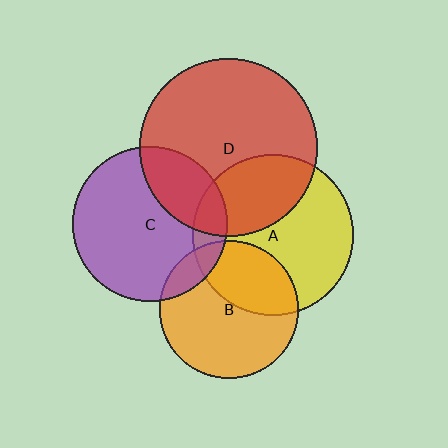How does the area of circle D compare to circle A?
Approximately 1.2 times.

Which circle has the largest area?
Circle D (red).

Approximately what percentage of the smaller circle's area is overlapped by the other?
Approximately 35%.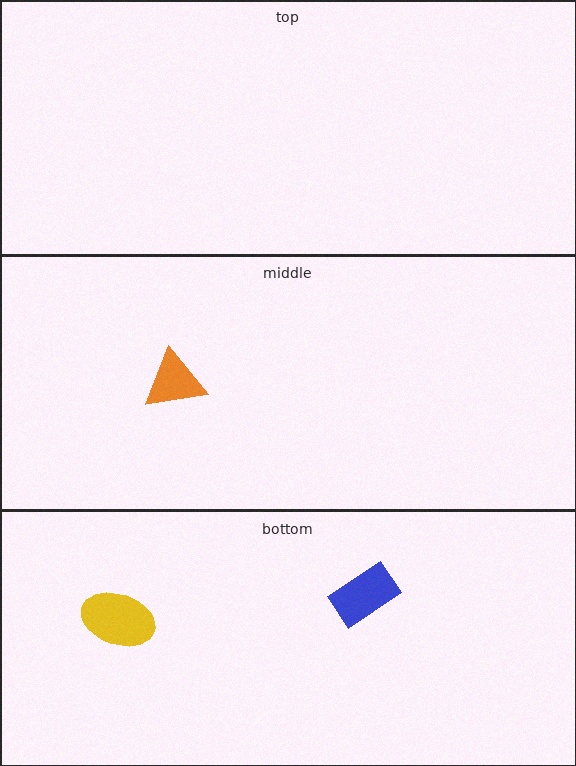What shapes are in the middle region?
The orange triangle.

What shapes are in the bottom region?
The yellow ellipse, the blue rectangle.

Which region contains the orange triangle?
The middle region.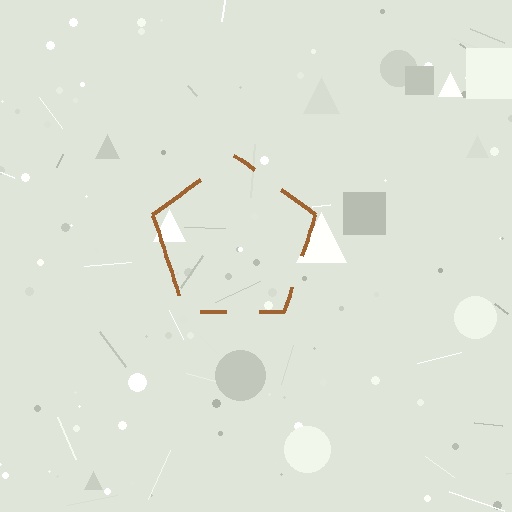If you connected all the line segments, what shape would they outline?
They would outline a pentagon.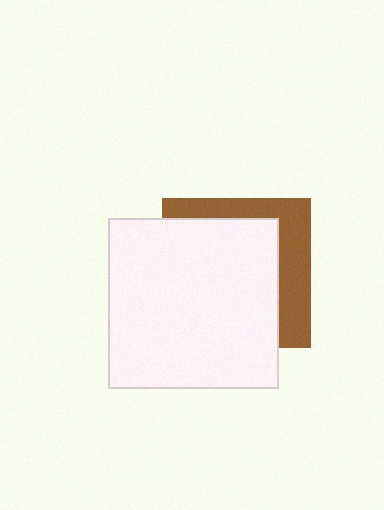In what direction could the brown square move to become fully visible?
The brown square could move toward the upper-right. That would shift it out from behind the white square entirely.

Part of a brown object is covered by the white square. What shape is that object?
It is a square.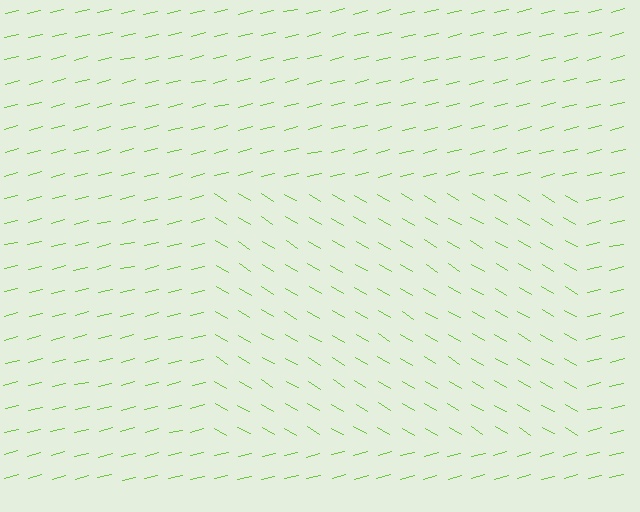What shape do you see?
I see a rectangle.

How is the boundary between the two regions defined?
The boundary is defined purely by a change in line orientation (approximately 45 degrees difference). All lines are the same color and thickness.